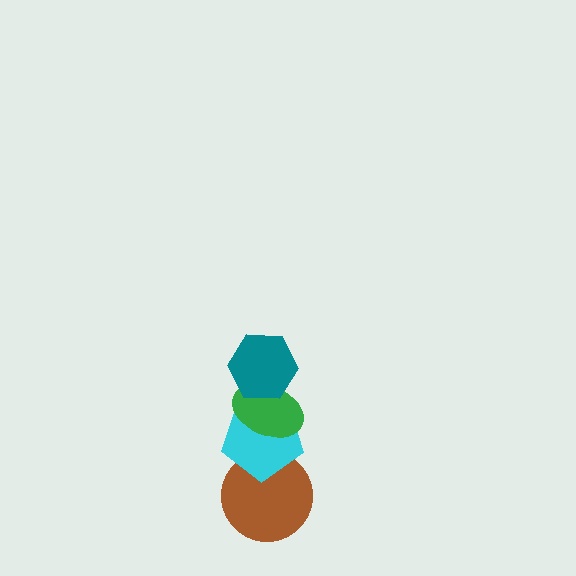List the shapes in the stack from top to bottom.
From top to bottom: the teal hexagon, the green ellipse, the cyan pentagon, the brown circle.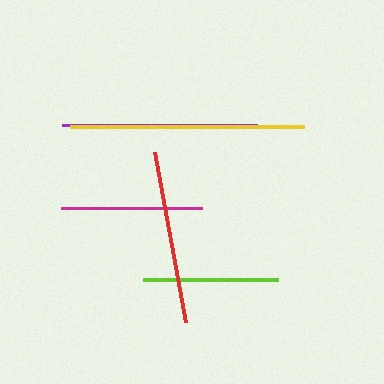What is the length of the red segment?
The red segment is approximately 172 pixels long.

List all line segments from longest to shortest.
From longest to shortest: yellow, purple, red, magenta, lime.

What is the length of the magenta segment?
The magenta segment is approximately 142 pixels long.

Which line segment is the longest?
The yellow line is the longest at approximately 234 pixels.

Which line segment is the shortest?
The lime line is the shortest at approximately 135 pixels.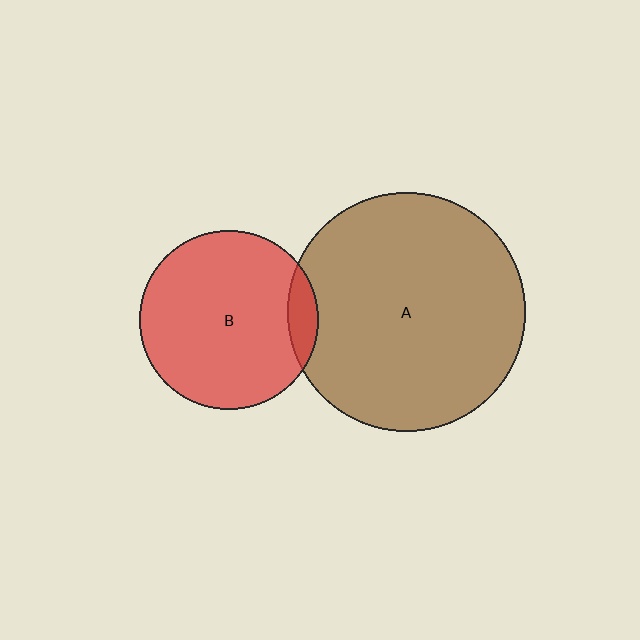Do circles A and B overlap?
Yes.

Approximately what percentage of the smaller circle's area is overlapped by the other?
Approximately 10%.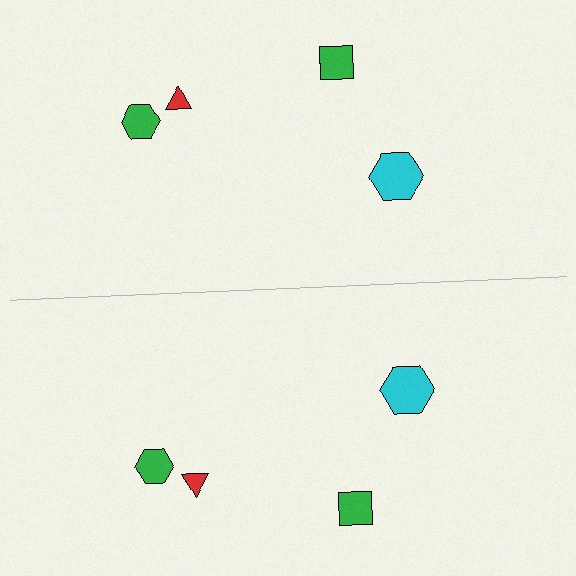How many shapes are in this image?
There are 8 shapes in this image.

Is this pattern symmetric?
Yes, this pattern has bilateral (reflection) symmetry.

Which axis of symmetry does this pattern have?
The pattern has a horizontal axis of symmetry running through the center of the image.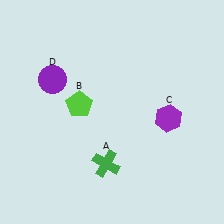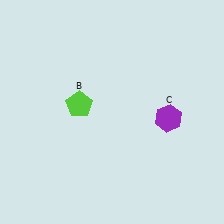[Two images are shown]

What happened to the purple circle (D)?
The purple circle (D) was removed in Image 2. It was in the top-left area of Image 1.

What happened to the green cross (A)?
The green cross (A) was removed in Image 2. It was in the bottom-left area of Image 1.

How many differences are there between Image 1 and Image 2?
There are 2 differences between the two images.